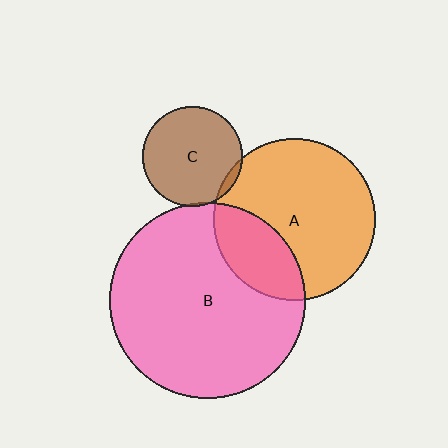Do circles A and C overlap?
Yes.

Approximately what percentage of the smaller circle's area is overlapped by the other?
Approximately 5%.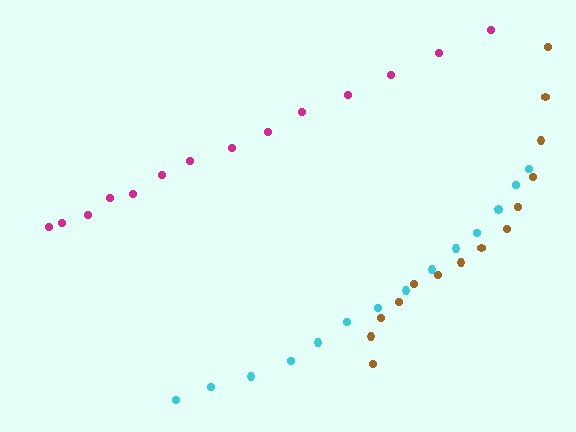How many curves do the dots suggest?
There are 3 distinct paths.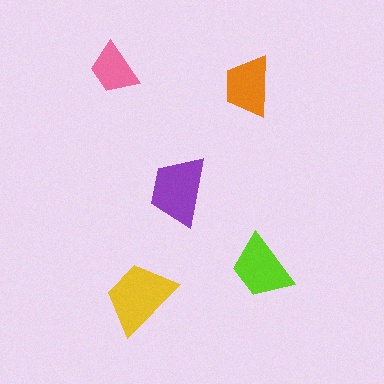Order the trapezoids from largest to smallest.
the yellow one, the purple one, the lime one, the orange one, the pink one.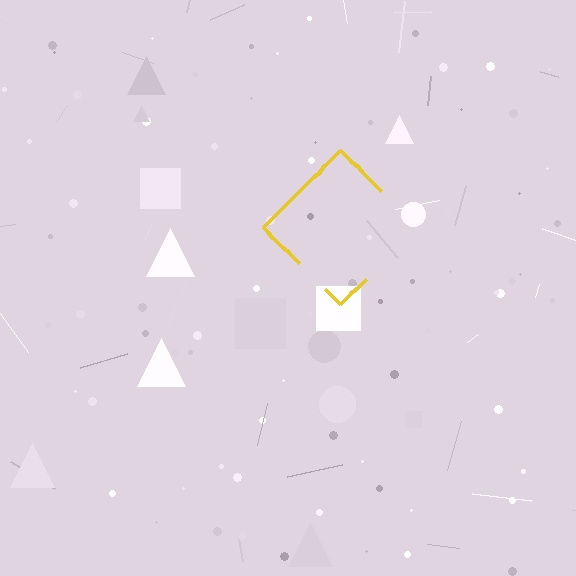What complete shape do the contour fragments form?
The contour fragments form a diamond.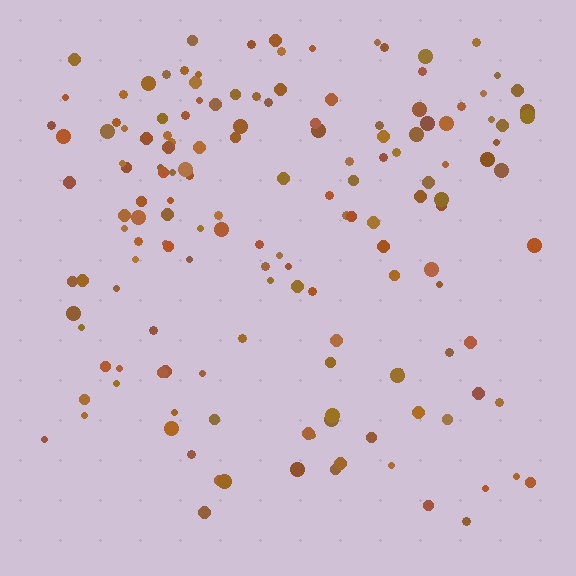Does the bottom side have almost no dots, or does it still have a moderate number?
Still a moderate number, just noticeably fewer than the top.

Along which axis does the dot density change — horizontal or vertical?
Vertical.